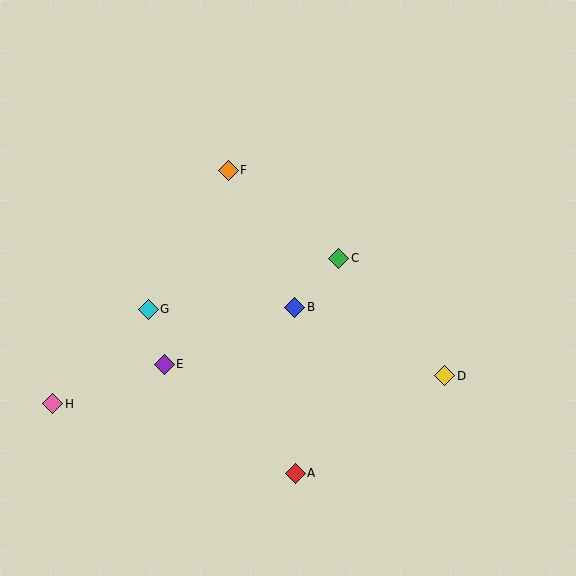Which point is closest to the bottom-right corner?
Point D is closest to the bottom-right corner.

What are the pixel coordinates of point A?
Point A is at (295, 473).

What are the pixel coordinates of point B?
Point B is at (295, 307).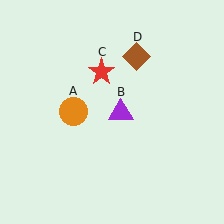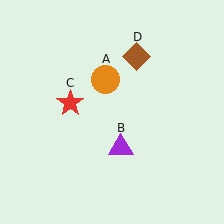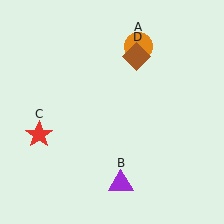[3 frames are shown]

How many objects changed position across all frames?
3 objects changed position: orange circle (object A), purple triangle (object B), red star (object C).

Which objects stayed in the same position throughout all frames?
Brown diamond (object D) remained stationary.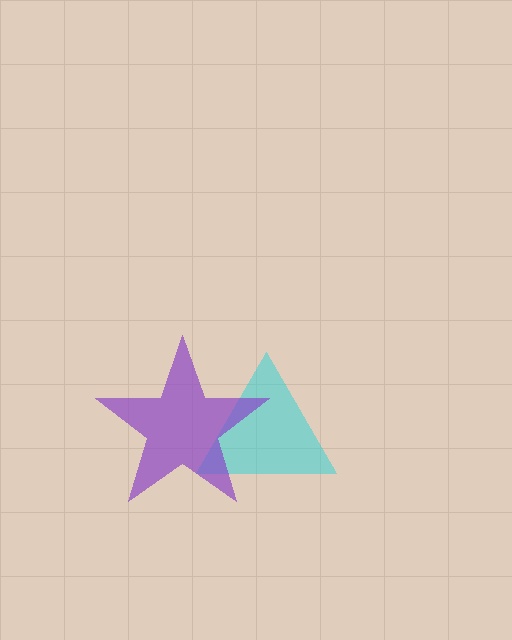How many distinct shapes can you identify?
There are 2 distinct shapes: a cyan triangle, a purple star.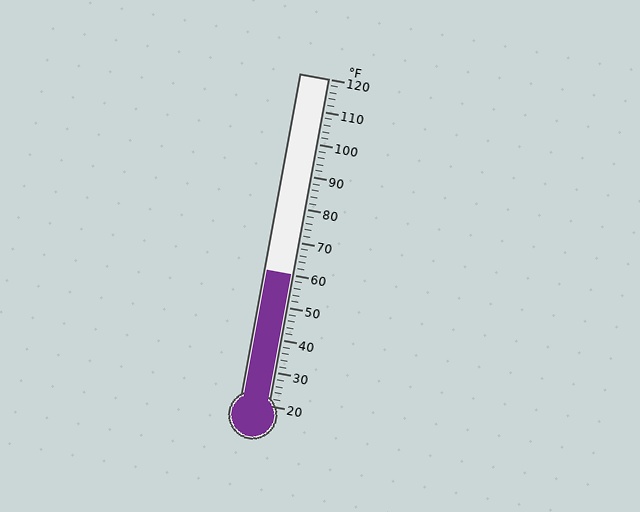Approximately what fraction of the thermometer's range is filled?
The thermometer is filled to approximately 40% of its range.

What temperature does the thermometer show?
The thermometer shows approximately 60°F.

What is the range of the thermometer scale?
The thermometer scale ranges from 20°F to 120°F.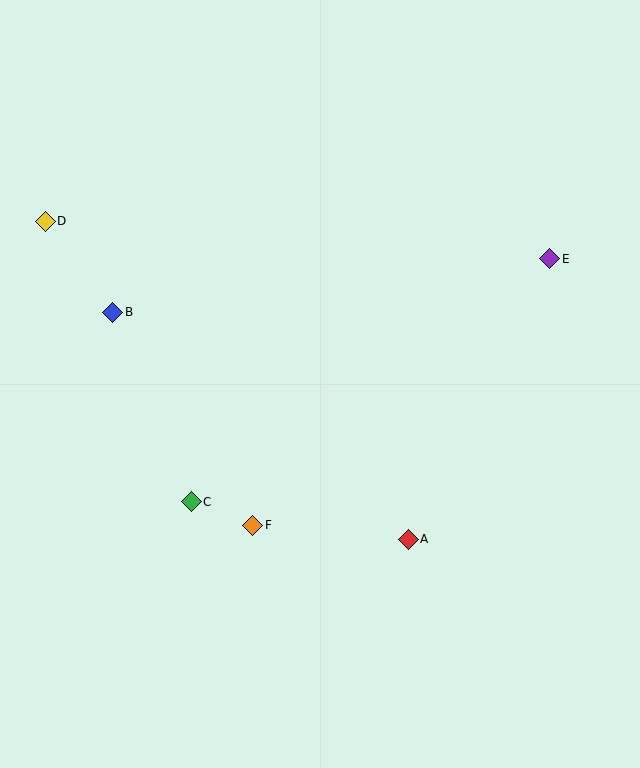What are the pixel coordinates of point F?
Point F is at (253, 525).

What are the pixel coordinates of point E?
Point E is at (550, 259).